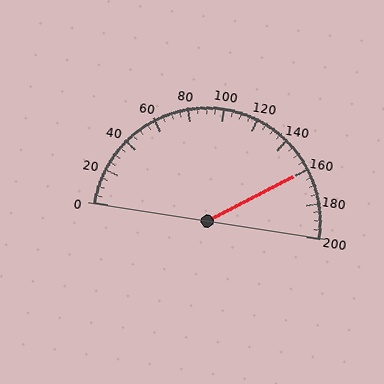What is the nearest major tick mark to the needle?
The nearest major tick mark is 160.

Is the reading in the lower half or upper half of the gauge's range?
The reading is in the upper half of the range (0 to 200).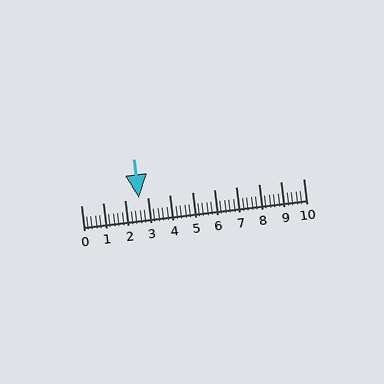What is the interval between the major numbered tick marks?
The major tick marks are spaced 1 units apart.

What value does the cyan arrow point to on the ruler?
The cyan arrow points to approximately 2.6.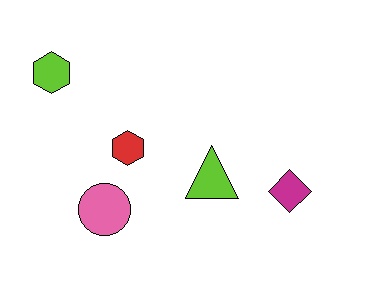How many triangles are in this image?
There is 1 triangle.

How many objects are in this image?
There are 5 objects.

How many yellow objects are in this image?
There are no yellow objects.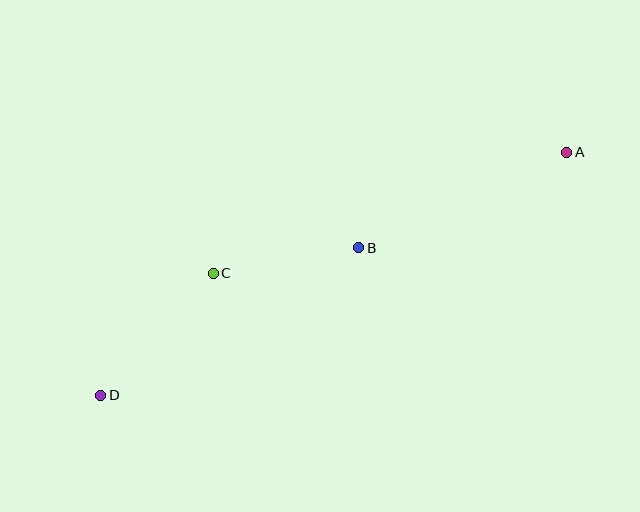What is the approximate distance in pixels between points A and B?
The distance between A and B is approximately 229 pixels.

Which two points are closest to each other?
Points B and C are closest to each other.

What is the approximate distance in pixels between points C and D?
The distance between C and D is approximately 166 pixels.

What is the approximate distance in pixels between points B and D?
The distance between B and D is approximately 297 pixels.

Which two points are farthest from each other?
Points A and D are farthest from each other.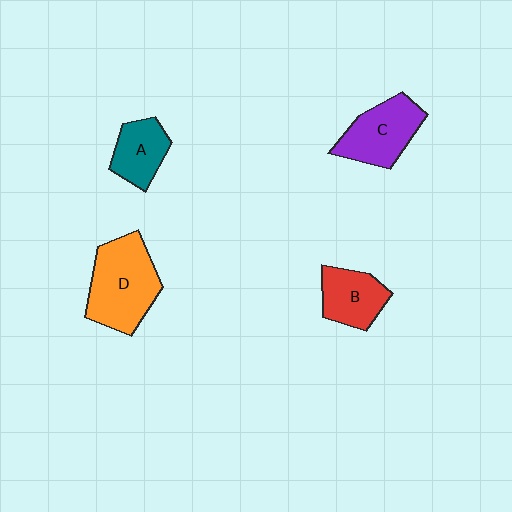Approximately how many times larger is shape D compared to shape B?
Approximately 1.6 times.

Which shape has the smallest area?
Shape A (teal).